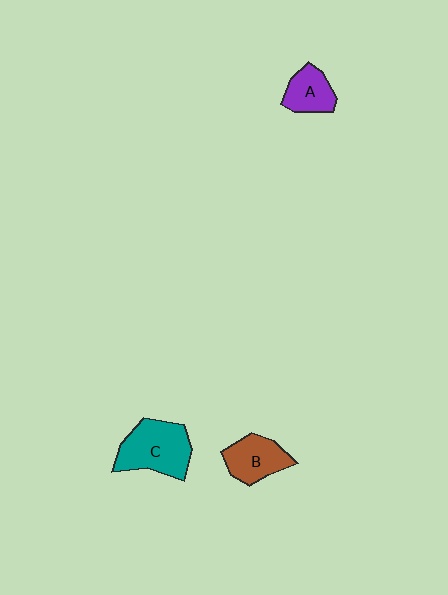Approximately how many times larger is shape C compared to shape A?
Approximately 1.8 times.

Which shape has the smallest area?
Shape A (purple).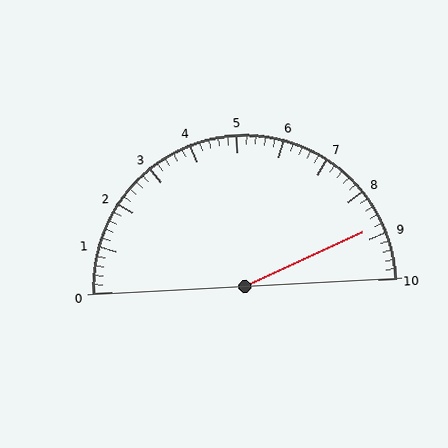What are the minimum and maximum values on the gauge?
The gauge ranges from 0 to 10.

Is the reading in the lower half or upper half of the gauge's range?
The reading is in the upper half of the range (0 to 10).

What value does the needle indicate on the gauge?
The needle indicates approximately 8.8.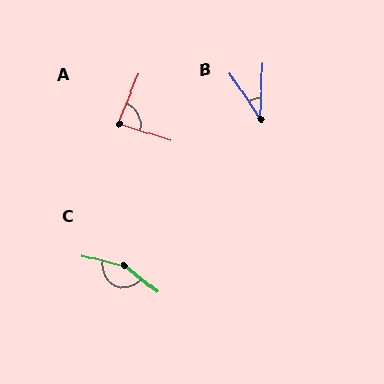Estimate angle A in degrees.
Approximately 86 degrees.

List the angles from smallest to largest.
B (36°), A (86°), C (156°).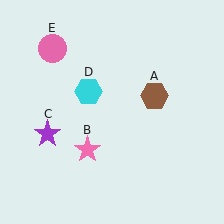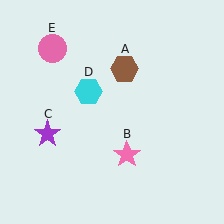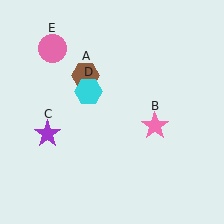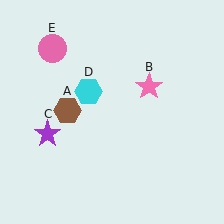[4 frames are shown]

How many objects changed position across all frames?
2 objects changed position: brown hexagon (object A), pink star (object B).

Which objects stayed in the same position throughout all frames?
Purple star (object C) and cyan hexagon (object D) and pink circle (object E) remained stationary.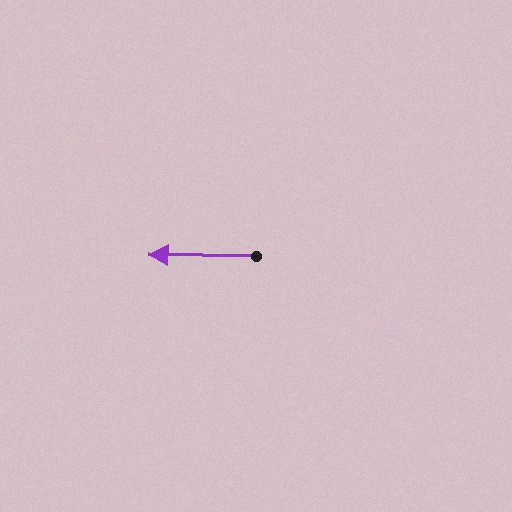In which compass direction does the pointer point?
West.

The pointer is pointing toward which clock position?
Roughly 9 o'clock.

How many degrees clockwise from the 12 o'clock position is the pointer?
Approximately 271 degrees.